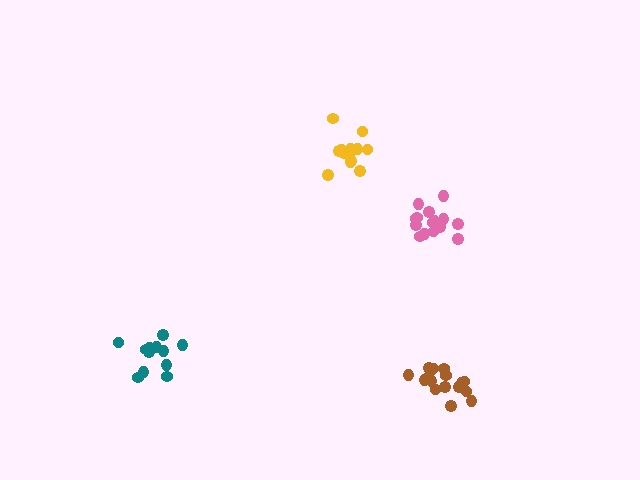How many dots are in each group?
Group 1: 15 dots, Group 2: 12 dots, Group 3: 14 dots, Group 4: 17 dots (58 total).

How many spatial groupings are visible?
There are 4 spatial groupings.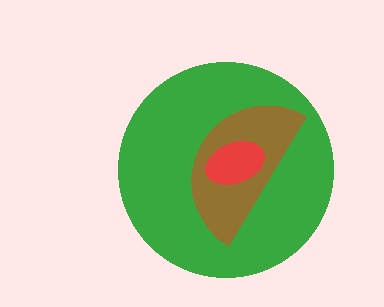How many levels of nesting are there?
3.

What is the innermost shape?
The red ellipse.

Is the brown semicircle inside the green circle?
Yes.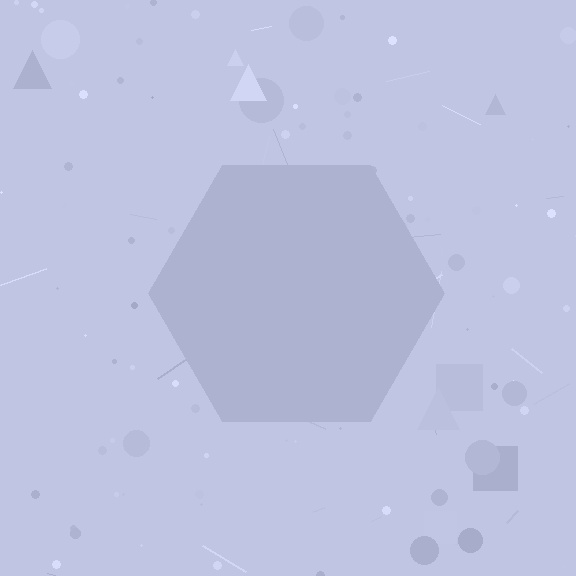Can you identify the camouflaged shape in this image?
The camouflaged shape is a hexagon.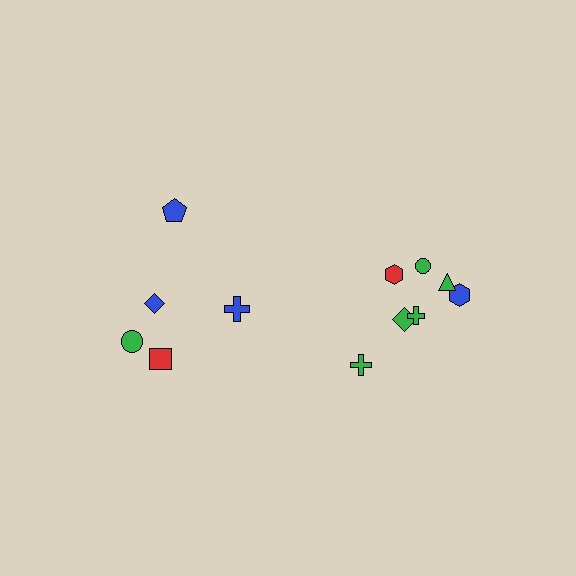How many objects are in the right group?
There are 7 objects.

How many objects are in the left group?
There are 5 objects.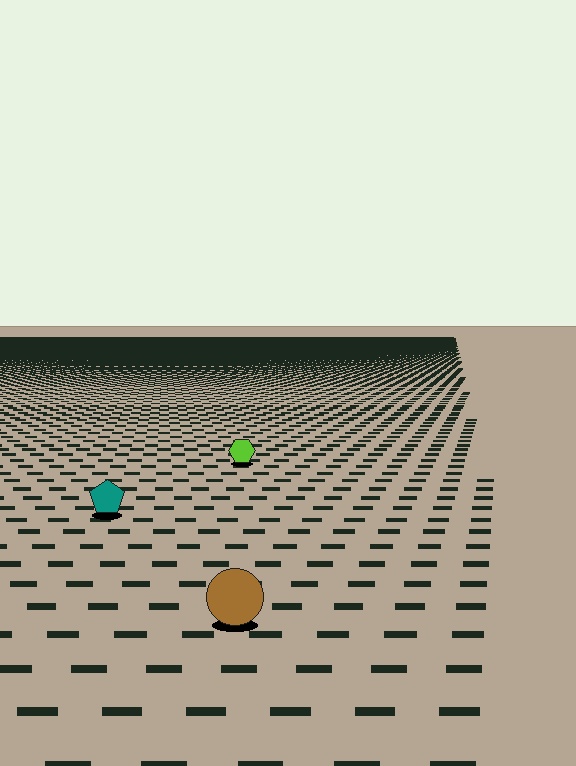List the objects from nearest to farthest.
From nearest to farthest: the brown circle, the teal pentagon, the lime hexagon.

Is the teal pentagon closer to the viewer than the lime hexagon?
Yes. The teal pentagon is closer — you can tell from the texture gradient: the ground texture is coarser near it.